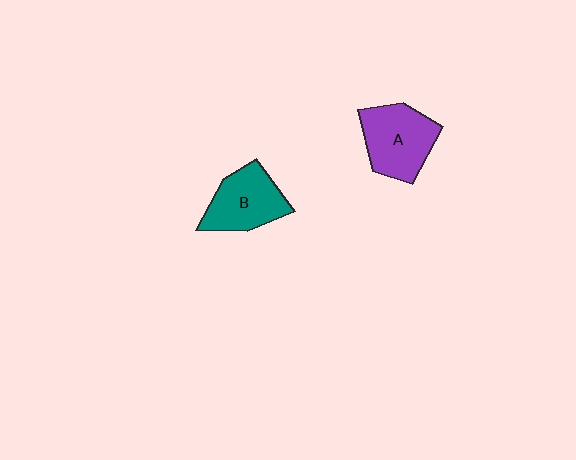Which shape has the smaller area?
Shape B (teal).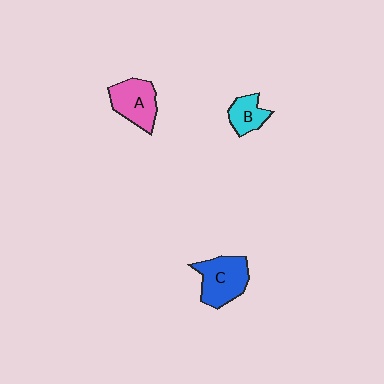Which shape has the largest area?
Shape C (blue).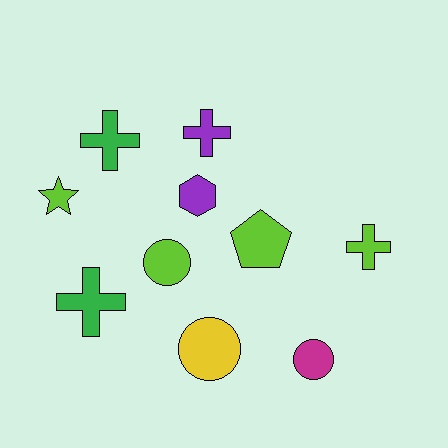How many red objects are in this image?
There are no red objects.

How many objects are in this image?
There are 10 objects.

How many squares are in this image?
There are no squares.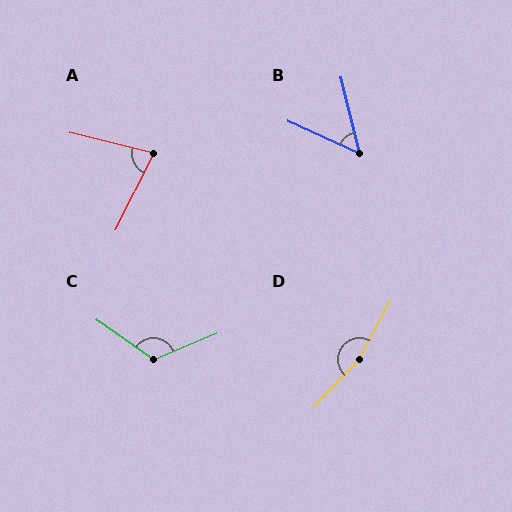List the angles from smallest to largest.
B (52°), A (77°), C (122°), D (165°).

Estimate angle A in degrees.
Approximately 77 degrees.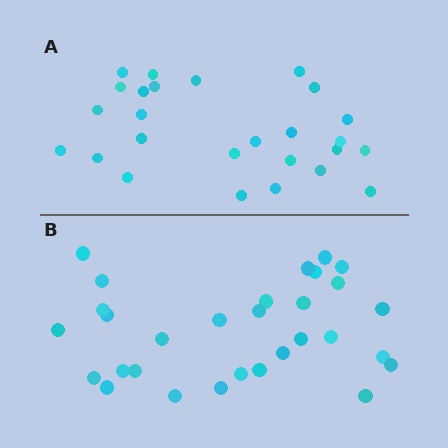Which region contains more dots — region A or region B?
Region B (the bottom region) has more dots.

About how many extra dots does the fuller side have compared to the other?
Region B has about 4 more dots than region A.